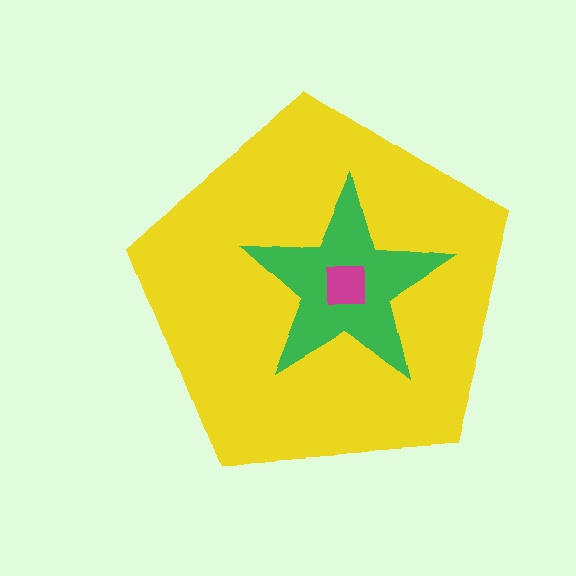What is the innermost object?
The magenta square.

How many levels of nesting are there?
3.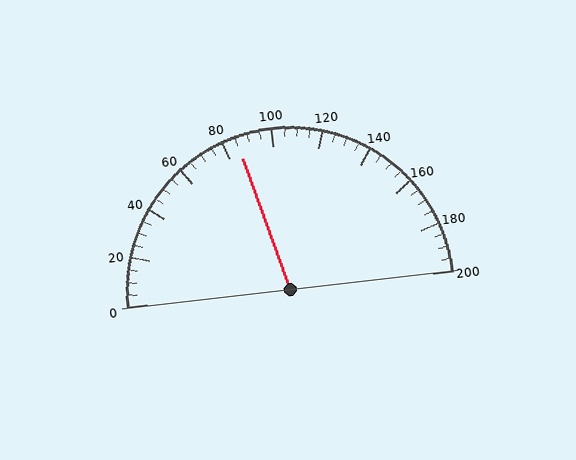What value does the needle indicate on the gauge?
The needle indicates approximately 85.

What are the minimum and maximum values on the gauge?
The gauge ranges from 0 to 200.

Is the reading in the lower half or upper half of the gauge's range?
The reading is in the lower half of the range (0 to 200).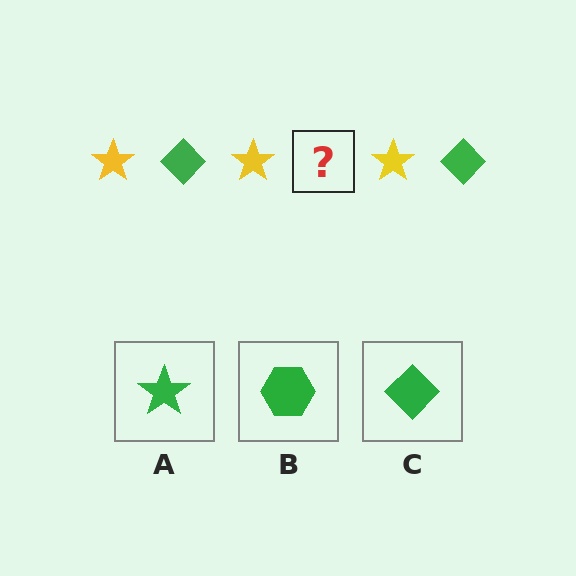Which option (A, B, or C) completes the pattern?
C.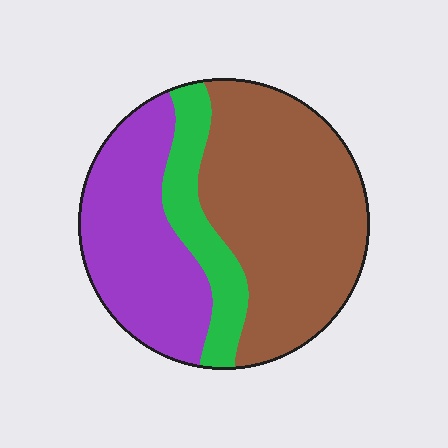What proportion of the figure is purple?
Purple covers 33% of the figure.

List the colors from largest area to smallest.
From largest to smallest: brown, purple, green.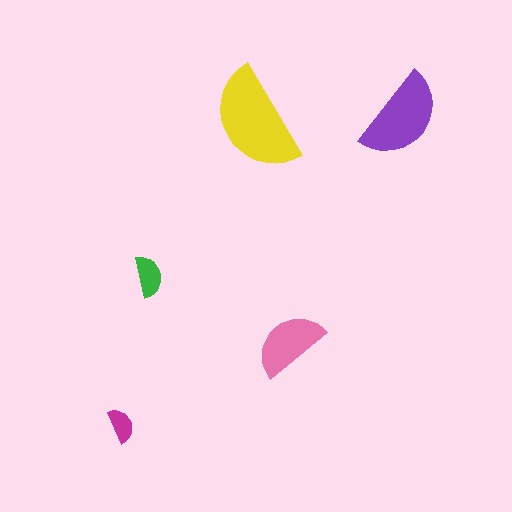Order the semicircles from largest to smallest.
the yellow one, the purple one, the pink one, the green one, the magenta one.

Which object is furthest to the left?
The magenta semicircle is leftmost.